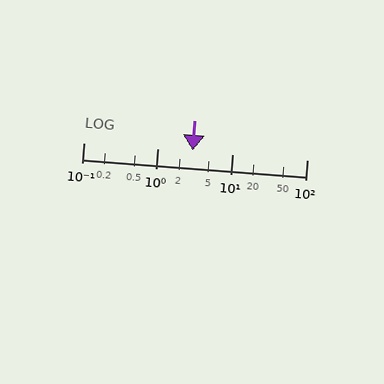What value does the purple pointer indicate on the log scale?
The pointer indicates approximately 2.9.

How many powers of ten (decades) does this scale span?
The scale spans 3 decades, from 0.1 to 100.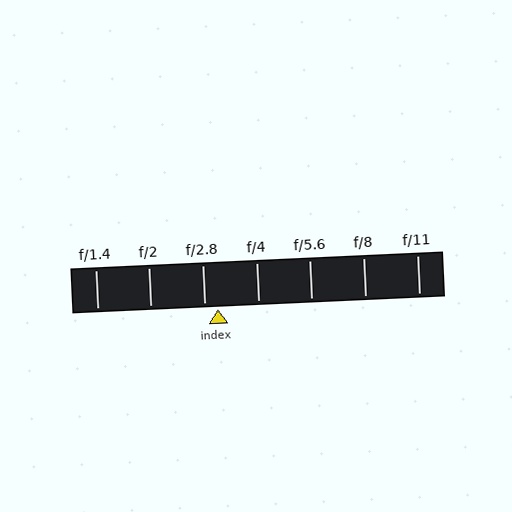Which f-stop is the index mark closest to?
The index mark is closest to f/2.8.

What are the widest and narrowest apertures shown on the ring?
The widest aperture shown is f/1.4 and the narrowest is f/11.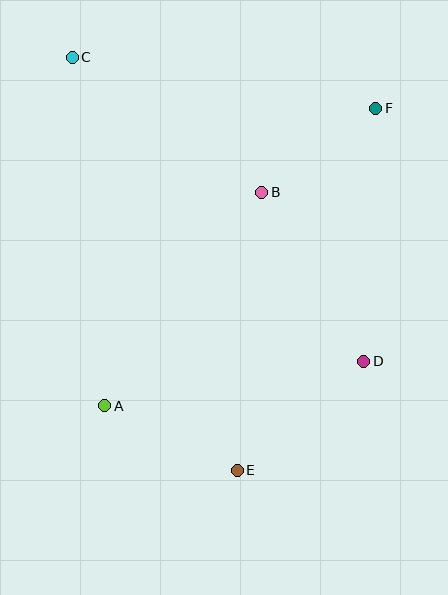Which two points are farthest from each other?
Points C and E are farthest from each other.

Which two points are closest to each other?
Points B and F are closest to each other.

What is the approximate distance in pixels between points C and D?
The distance between C and D is approximately 421 pixels.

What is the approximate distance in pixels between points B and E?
The distance between B and E is approximately 279 pixels.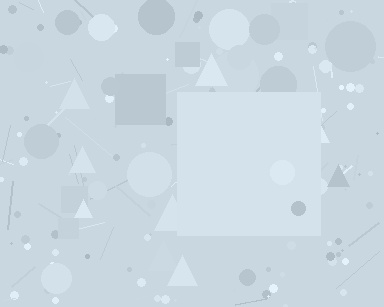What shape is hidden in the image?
A square is hidden in the image.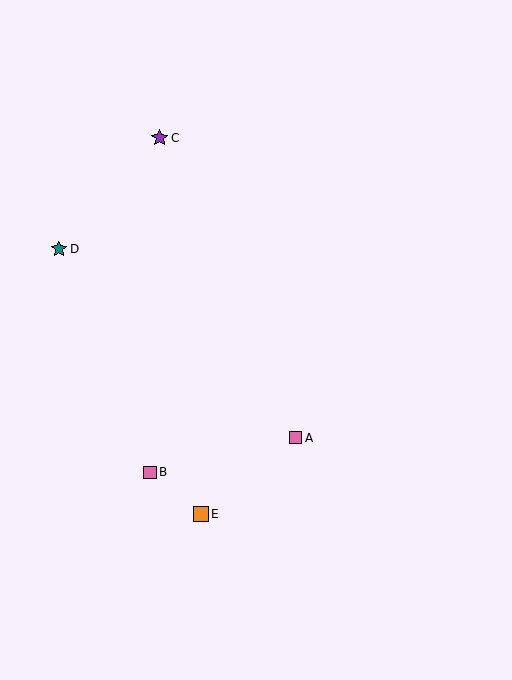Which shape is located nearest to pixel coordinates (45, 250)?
The teal star (labeled D) at (59, 249) is nearest to that location.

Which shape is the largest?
The purple star (labeled C) is the largest.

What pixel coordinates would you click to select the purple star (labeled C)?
Click at (160, 138) to select the purple star C.